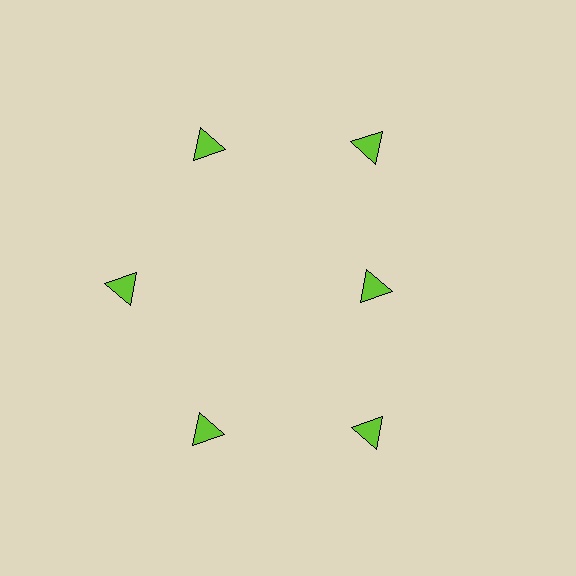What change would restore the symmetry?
The symmetry would be restored by moving it outward, back onto the ring so that all 6 triangles sit at equal angles and equal distance from the center.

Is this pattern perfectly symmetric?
No. The 6 lime triangles are arranged in a ring, but one element near the 3 o'clock position is pulled inward toward the center, breaking the 6-fold rotational symmetry.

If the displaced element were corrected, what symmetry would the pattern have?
It would have 6-fold rotational symmetry — the pattern would map onto itself every 60 degrees.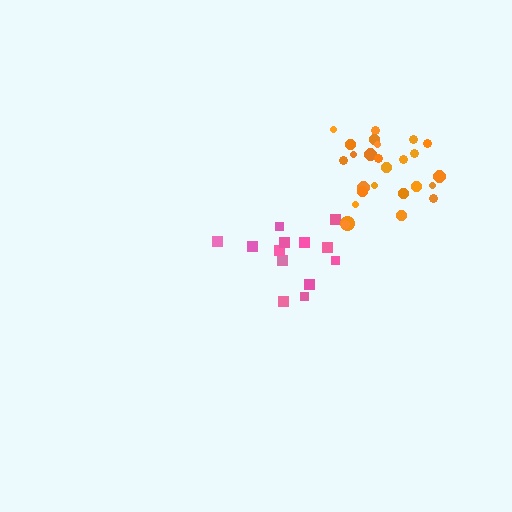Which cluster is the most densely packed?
Orange.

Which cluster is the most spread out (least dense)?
Pink.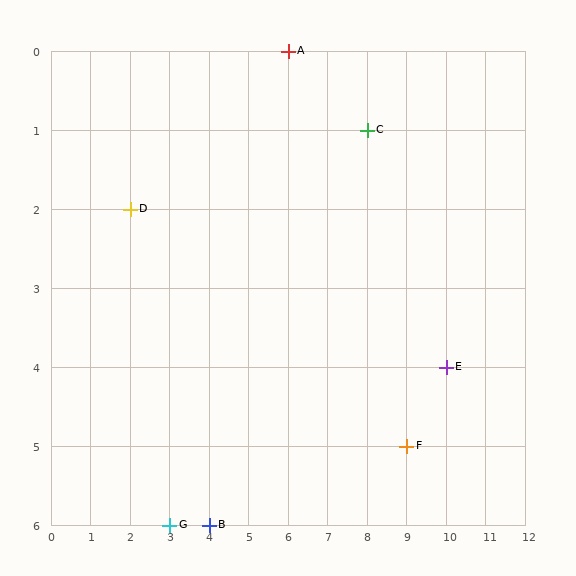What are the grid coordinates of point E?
Point E is at grid coordinates (10, 4).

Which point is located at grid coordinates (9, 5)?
Point F is at (9, 5).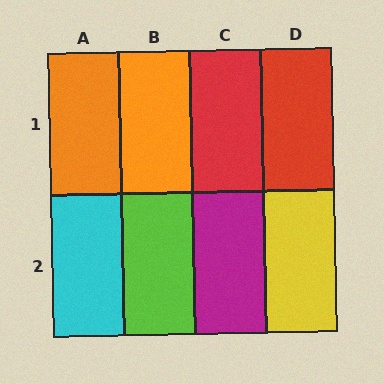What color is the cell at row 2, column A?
Cyan.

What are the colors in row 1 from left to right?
Orange, orange, red, red.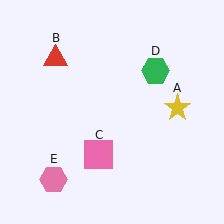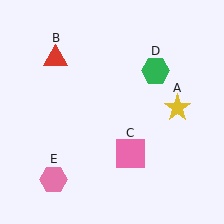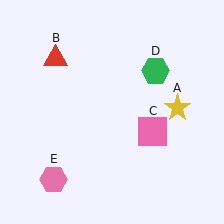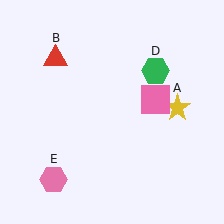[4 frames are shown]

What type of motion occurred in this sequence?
The pink square (object C) rotated counterclockwise around the center of the scene.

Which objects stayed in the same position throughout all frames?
Yellow star (object A) and red triangle (object B) and green hexagon (object D) and pink hexagon (object E) remained stationary.